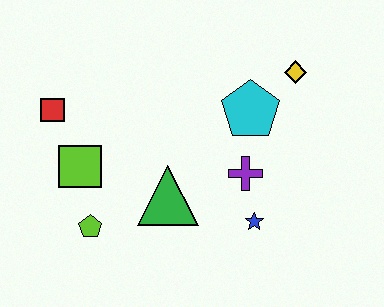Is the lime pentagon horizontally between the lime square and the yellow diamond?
Yes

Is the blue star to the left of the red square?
No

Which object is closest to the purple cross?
The blue star is closest to the purple cross.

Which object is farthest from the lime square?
The yellow diamond is farthest from the lime square.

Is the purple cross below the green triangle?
No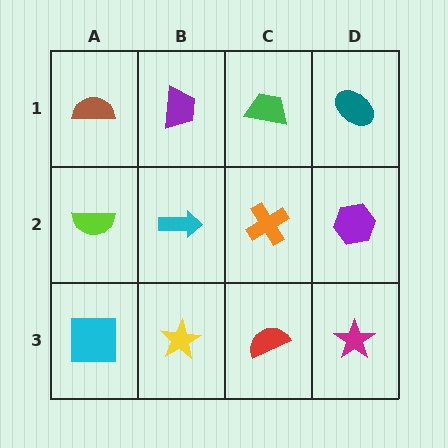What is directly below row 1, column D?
A purple hexagon.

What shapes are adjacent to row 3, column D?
A purple hexagon (row 2, column D), a red semicircle (row 3, column C).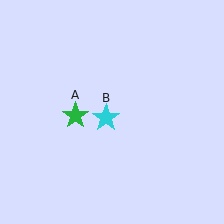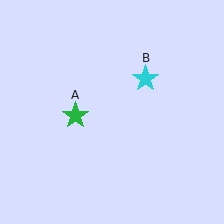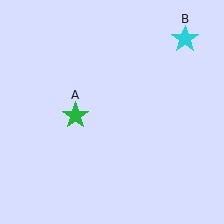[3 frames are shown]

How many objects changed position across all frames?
1 object changed position: cyan star (object B).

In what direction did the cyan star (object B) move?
The cyan star (object B) moved up and to the right.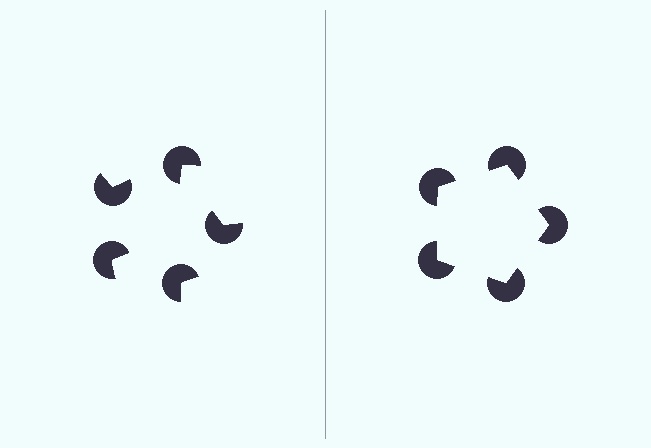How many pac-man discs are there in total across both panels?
10 — 5 on each side.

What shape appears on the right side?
An illusory pentagon.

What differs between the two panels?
The pac-man discs are positioned identically on both sides; only the wedge orientations differ. On the right they align to a pentagon; on the left they are misaligned.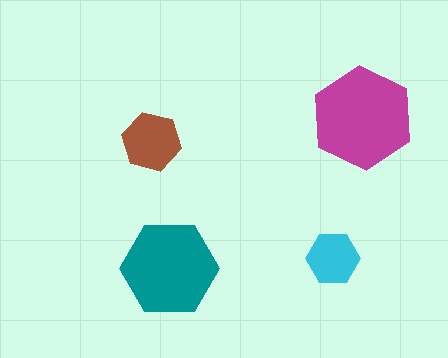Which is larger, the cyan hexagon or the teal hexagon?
The teal one.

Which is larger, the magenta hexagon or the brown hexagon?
The magenta one.